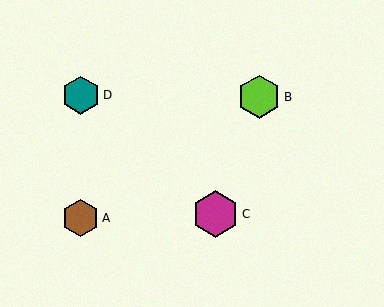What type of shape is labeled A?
Shape A is a brown hexagon.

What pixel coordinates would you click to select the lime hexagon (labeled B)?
Click at (259, 97) to select the lime hexagon B.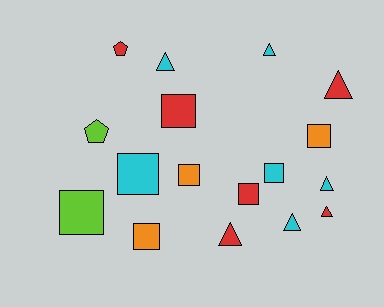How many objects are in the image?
There are 17 objects.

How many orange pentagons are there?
There are no orange pentagons.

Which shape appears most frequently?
Square, with 8 objects.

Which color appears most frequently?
Red, with 6 objects.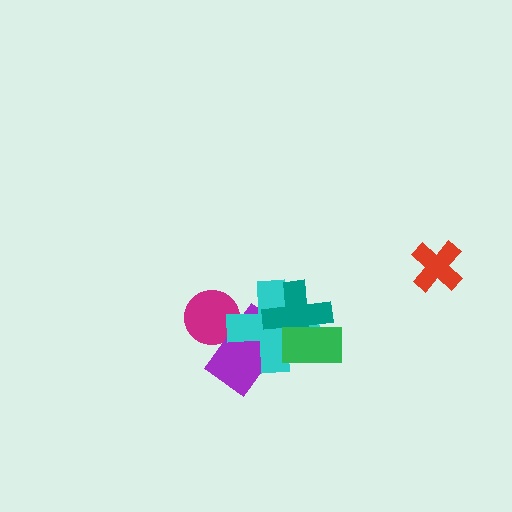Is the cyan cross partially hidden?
Yes, it is partially covered by another shape.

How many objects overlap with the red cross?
0 objects overlap with the red cross.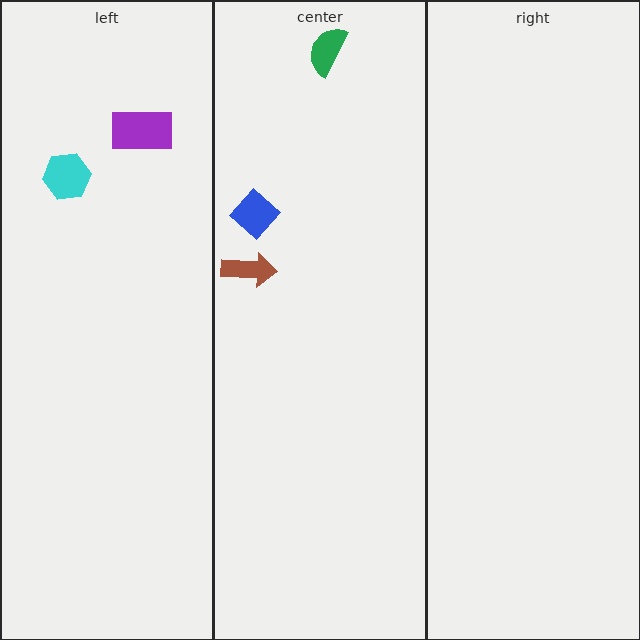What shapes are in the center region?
The blue diamond, the green semicircle, the brown arrow.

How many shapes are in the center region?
3.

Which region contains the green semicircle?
The center region.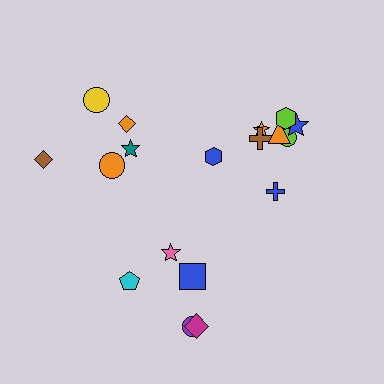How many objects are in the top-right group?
There are 8 objects.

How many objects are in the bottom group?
There are 5 objects.